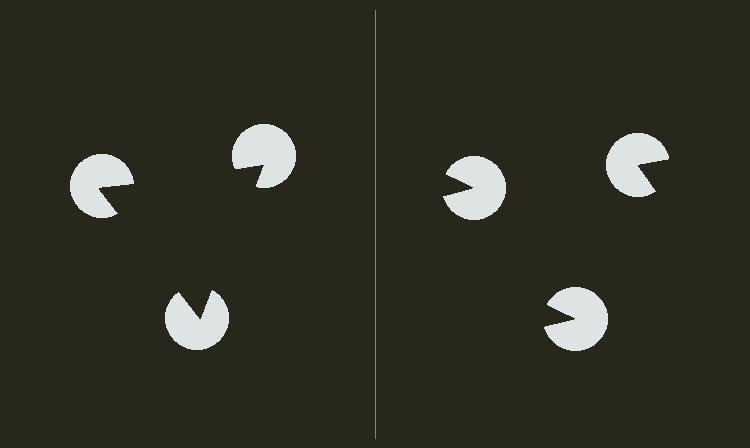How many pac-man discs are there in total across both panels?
6 — 3 on each side.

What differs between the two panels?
The pac-man discs are positioned identically on both sides; only the wedge orientations differ. On the left they align to a triangle; on the right they are misaligned.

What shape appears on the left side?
An illusory triangle.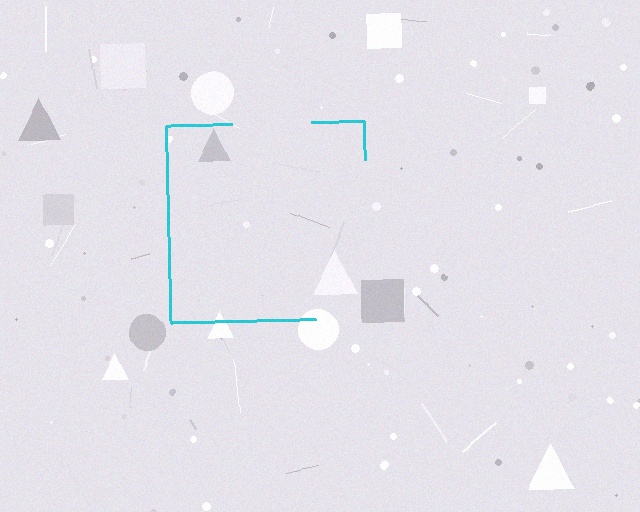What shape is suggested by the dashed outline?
The dashed outline suggests a square.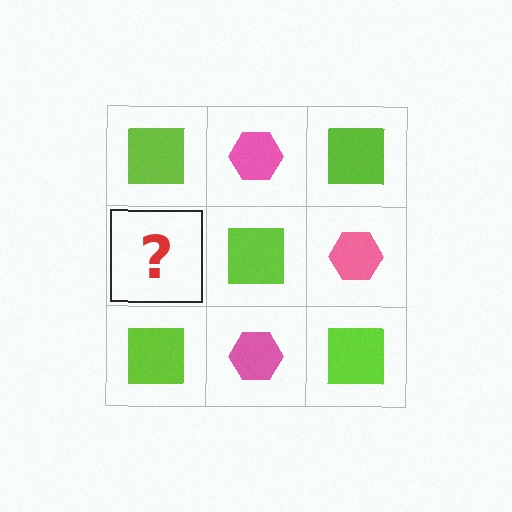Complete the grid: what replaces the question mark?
The question mark should be replaced with a pink hexagon.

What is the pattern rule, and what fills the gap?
The rule is that it alternates lime square and pink hexagon in a checkerboard pattern. The gap should be filled with a pink hexagon.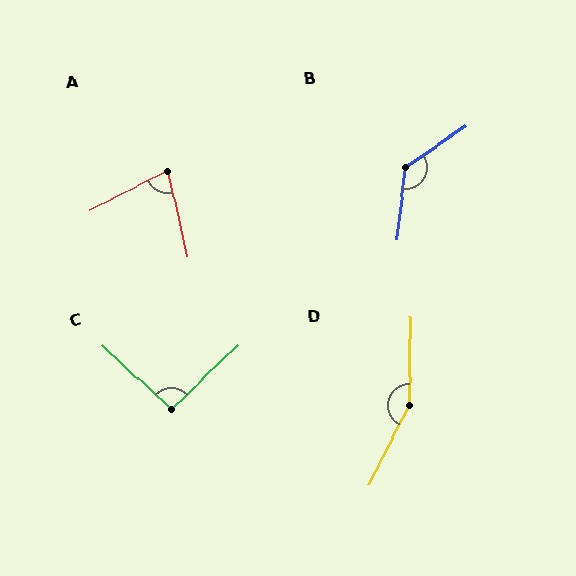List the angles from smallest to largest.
A (76°), C (93°), B (131°), D (154°).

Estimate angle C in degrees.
Approximately 93 degrees.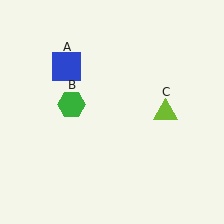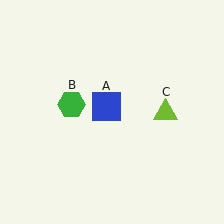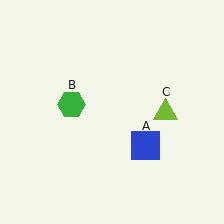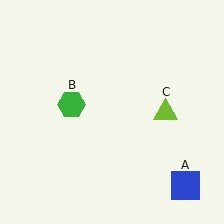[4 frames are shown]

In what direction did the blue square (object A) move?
The blue square (object A) moved down and to the right.